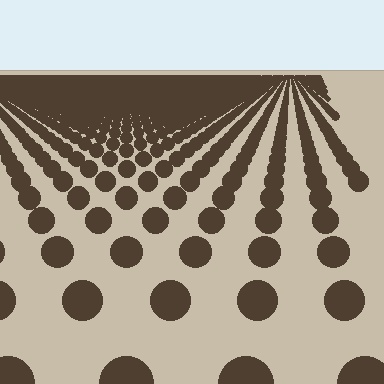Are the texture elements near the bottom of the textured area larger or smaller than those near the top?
Larger. Near the bottom, elements are closer to the viewer and appear at a bigger on-screen size.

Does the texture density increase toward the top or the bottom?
Density increases toward the top.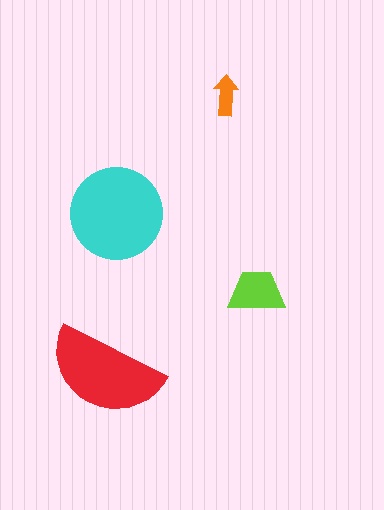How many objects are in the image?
There are 4 objects in the image.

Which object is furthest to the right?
The lime trapezoid is rightmost.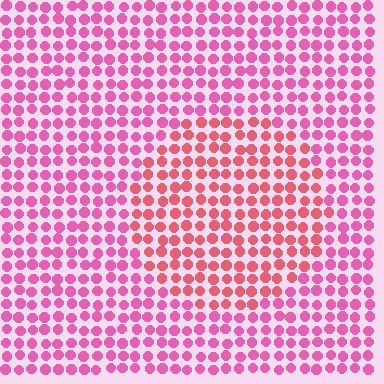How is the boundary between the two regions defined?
The boundary is defined purely by a slight shift in hue (about 27 degrees). Spacing, size, and orientation are identical on both sides.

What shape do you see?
I see a circle.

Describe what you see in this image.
The image is filled with small pink elements in a uniform arrangement. A circle-shaped region is visible where the elements are tinted to a slightly different hue, forming a subtle color boundary.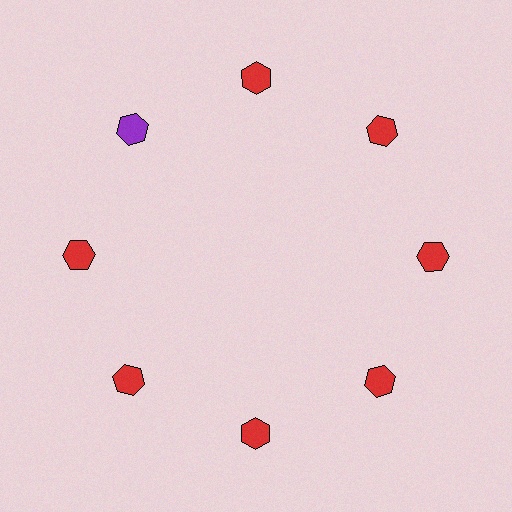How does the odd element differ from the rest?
It has a different color: purple instead of red.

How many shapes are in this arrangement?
There are 8 shapes arranged in a ring pattern.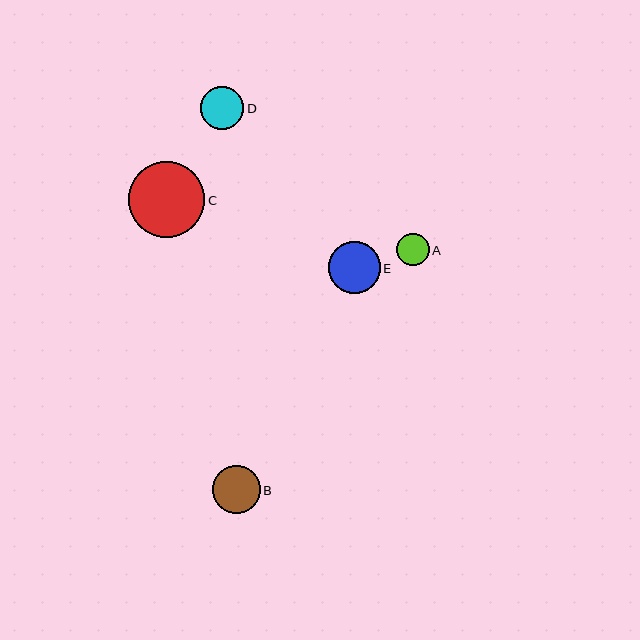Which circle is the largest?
Circle C is the largest with a size of approximately 76 pixels.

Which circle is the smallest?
Circle A is the smallest with a size of approximately 33 pixels.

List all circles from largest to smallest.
From largest to smallest: C, E, B, D, A.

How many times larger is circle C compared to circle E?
Circle C is approximately 1.5 times the size of circle E.